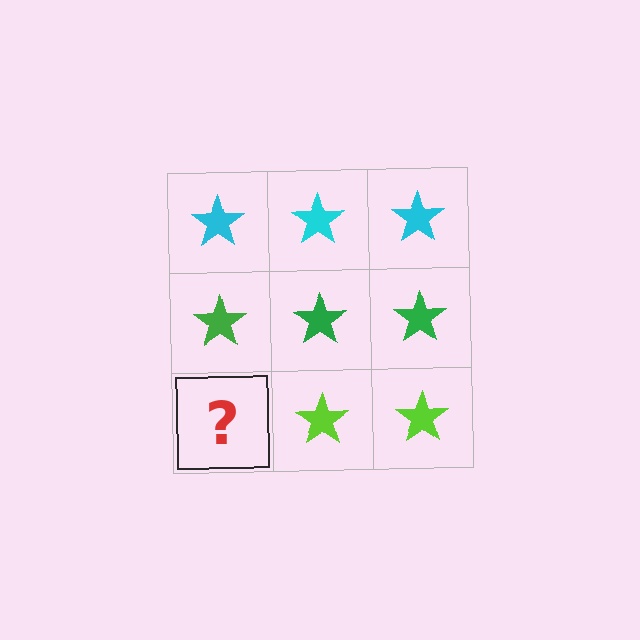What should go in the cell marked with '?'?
The missing cell should contain a lime star.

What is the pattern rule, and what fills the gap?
The rule is that each row has a consistent color. The gap should be filled with a lime star.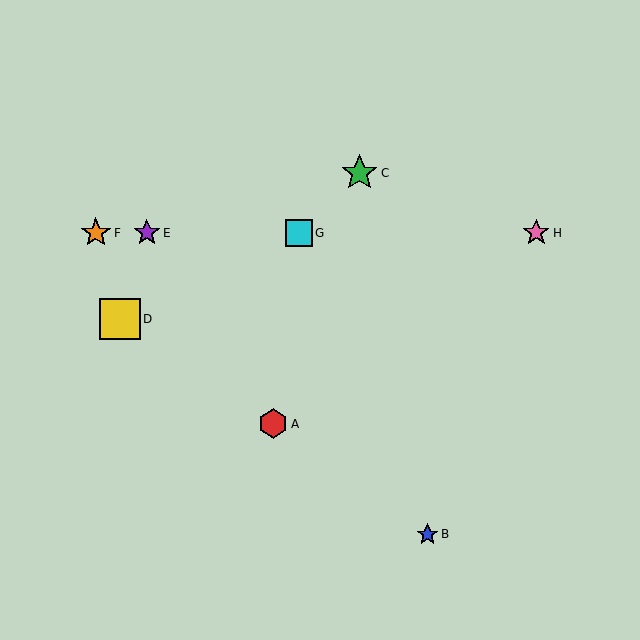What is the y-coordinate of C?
Object C is at y≈173.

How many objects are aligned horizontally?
4 objects (E, F, G, H) are aligned horizontally.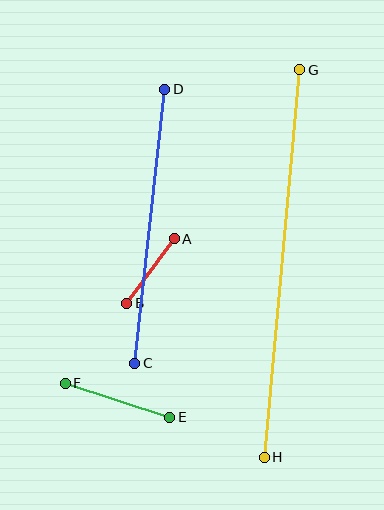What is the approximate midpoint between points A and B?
The midpoint is at approximately (150, 271) pixels.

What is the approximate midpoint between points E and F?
The midpoint is at approximately (117, 400) pixels.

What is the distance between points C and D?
The distance is approximately 275 pixels.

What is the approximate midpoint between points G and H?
The midpoint is at approximately (282, 264) pixels.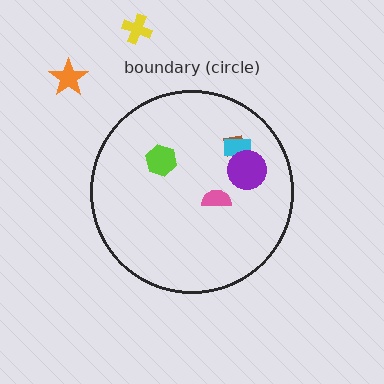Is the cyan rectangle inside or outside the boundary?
Inside.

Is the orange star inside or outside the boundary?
Outside.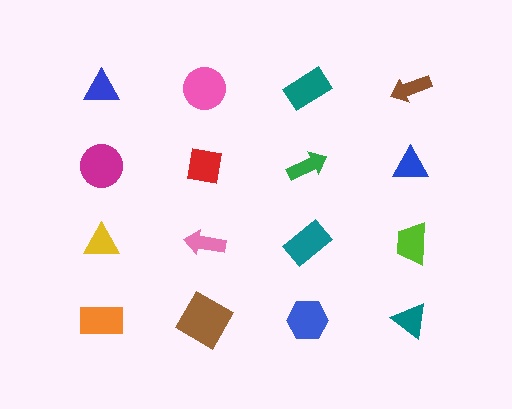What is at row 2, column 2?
A red square.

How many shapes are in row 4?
4 shapes.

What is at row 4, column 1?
An orange rectangle.